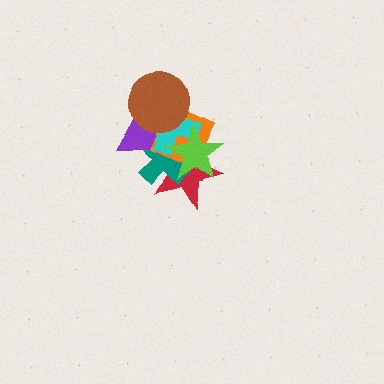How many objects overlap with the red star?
5 objects overlap with the red star.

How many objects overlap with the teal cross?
5 objects overlap with the teal cross.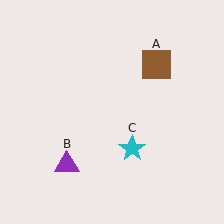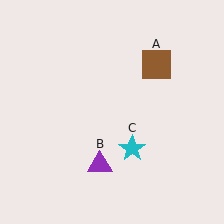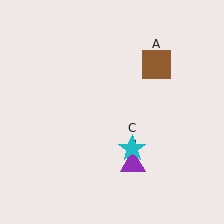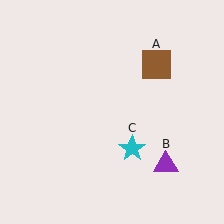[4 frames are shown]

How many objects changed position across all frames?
1 object changed position: purple triangle (object B).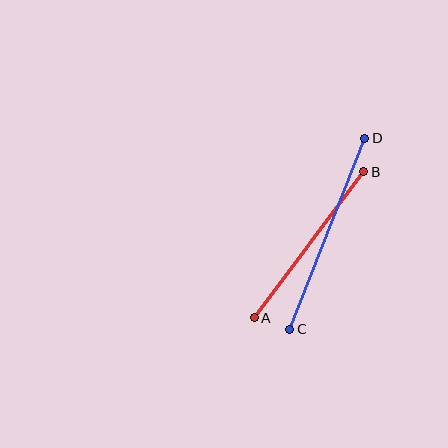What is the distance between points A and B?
The distance is approximately 183 pixels.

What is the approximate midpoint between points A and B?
The midpoint is at approximately (309, 245) pixels.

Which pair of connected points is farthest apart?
Points C and D are farthest apart.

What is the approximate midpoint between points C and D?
The midpoint is at approximately (327, 234) pixels.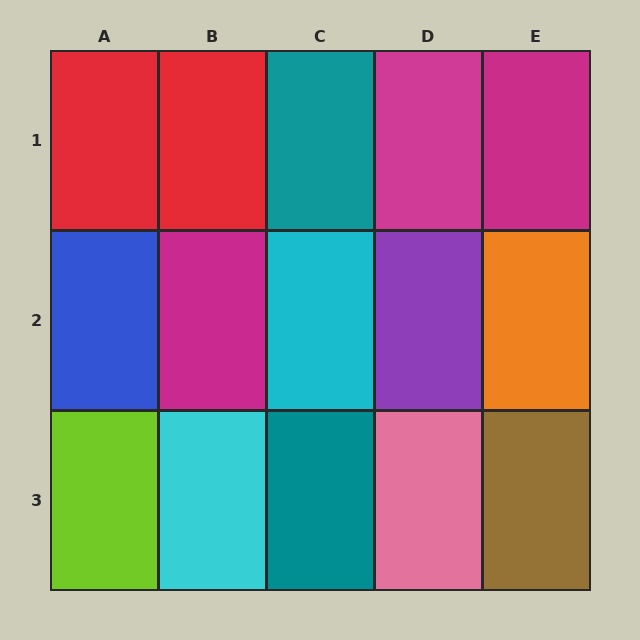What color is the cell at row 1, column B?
Red.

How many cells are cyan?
2 cells are cyan.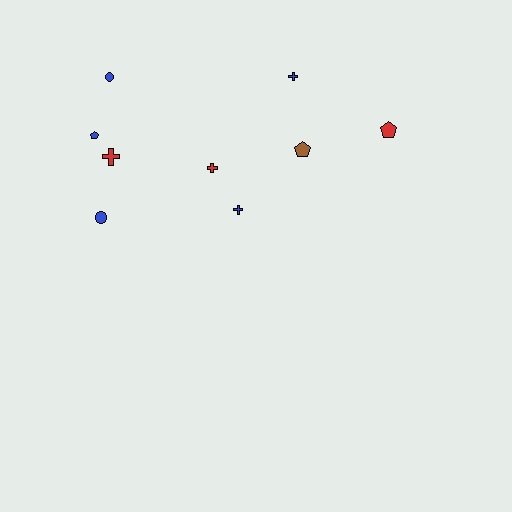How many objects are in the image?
There are 9 objects.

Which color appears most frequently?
Blue, with 5 objects.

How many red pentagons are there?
There is 1 red pentagon.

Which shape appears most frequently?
Cross, with 4 objects.